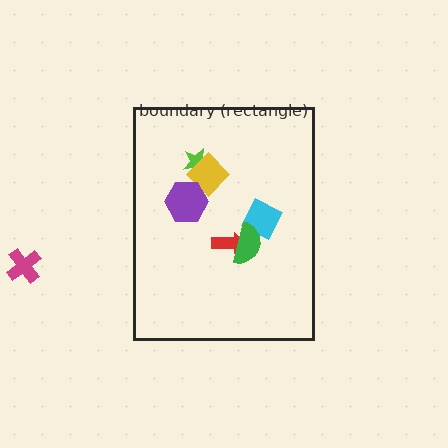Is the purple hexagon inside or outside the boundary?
Inside.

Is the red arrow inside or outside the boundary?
Inside.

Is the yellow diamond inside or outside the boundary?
Inside.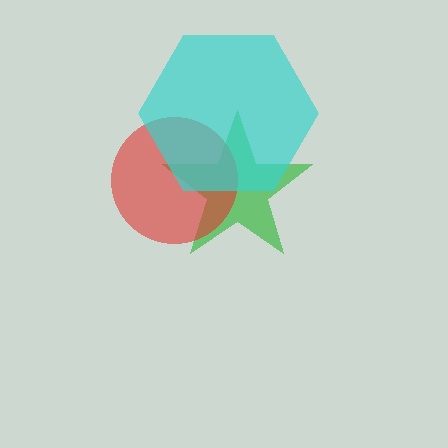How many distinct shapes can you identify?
There are 3 distinct shapes: a green star, a red circle, a cyan hexagon.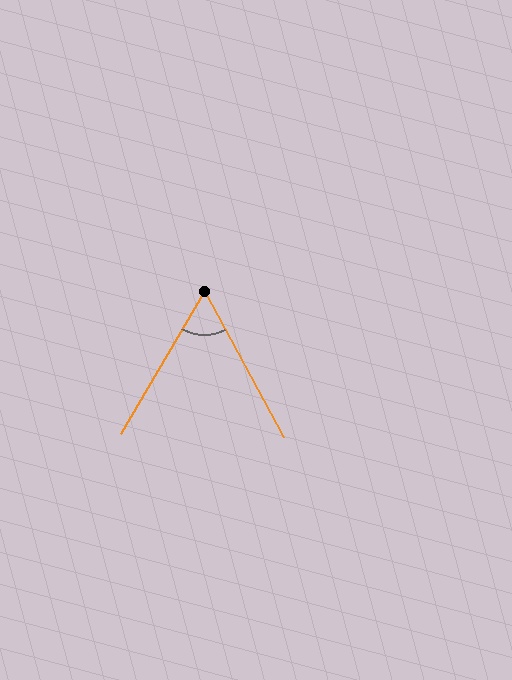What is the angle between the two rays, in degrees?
Approximately 59 degrees.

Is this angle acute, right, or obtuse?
It is acute.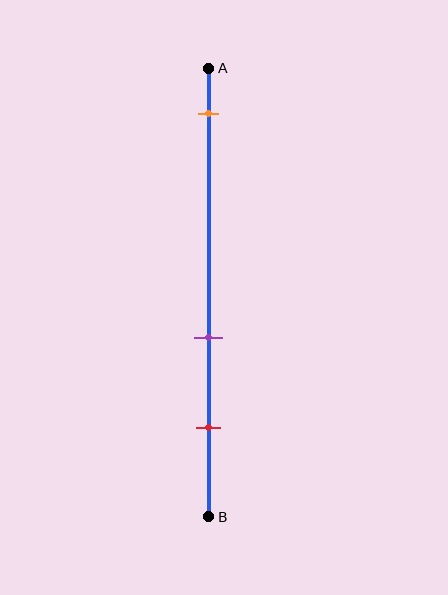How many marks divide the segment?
There are 3 marks dividing the segment.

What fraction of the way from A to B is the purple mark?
The purple mark is approximately 60% (0.6) of the way from A to B.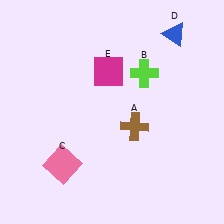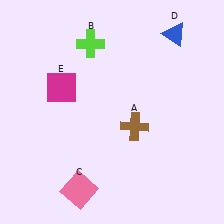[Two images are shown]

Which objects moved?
The objects that moved are: the lime cross (B), the pink square (C), the magenta square (E).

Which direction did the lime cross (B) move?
The lime cross (B) moved left.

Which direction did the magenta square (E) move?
The magenta square (E) moved left.